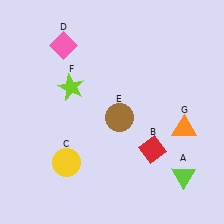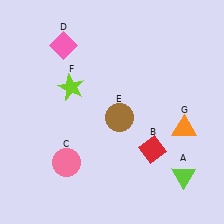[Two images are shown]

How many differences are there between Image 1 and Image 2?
There is 1 difference between the two images.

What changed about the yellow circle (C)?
In Image 1, C is yellow. In Image 2, it changed to pink.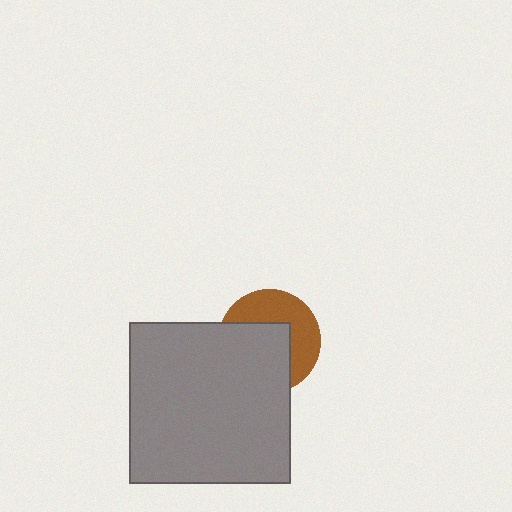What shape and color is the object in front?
The object in front is a gray square.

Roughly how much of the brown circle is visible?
A small part of it is visible (roughly 45%).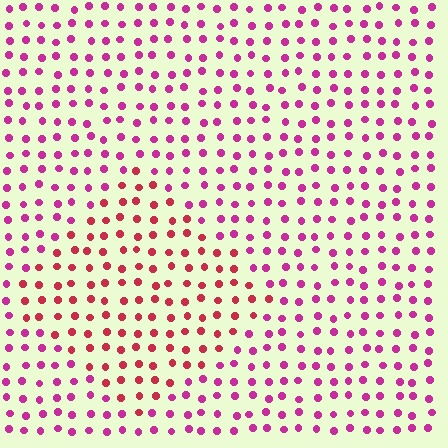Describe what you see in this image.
The image is filled with small magenta elements in a uniform arrangement. A diamond-shaped region is visible where the elements are tinted to a slightly different hue, forming a subtle color boundary.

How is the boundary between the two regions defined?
The boundary is defined purely by a slight shift in hue (about 32 degrees). Spacing, size, and orientation are identical on both sides.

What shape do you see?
I see a diamond.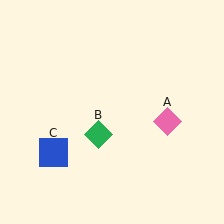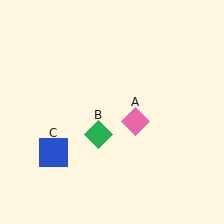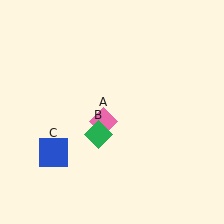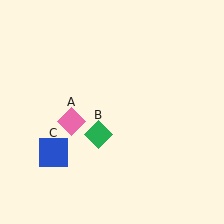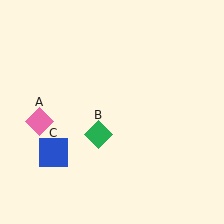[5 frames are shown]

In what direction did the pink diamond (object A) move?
The pink diamond (object A) moved left.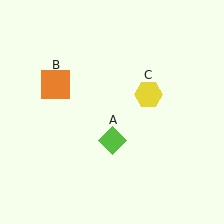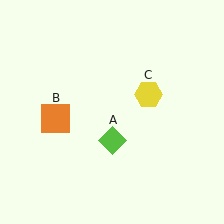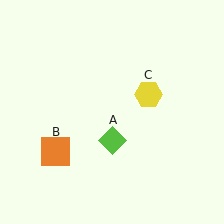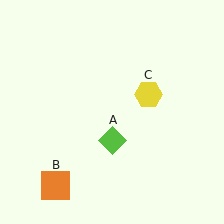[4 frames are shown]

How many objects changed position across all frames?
1 object changed position: orange square (object B).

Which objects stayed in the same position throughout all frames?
Lime diamond (object A) and yellow hexagon (object C) remained stationary.